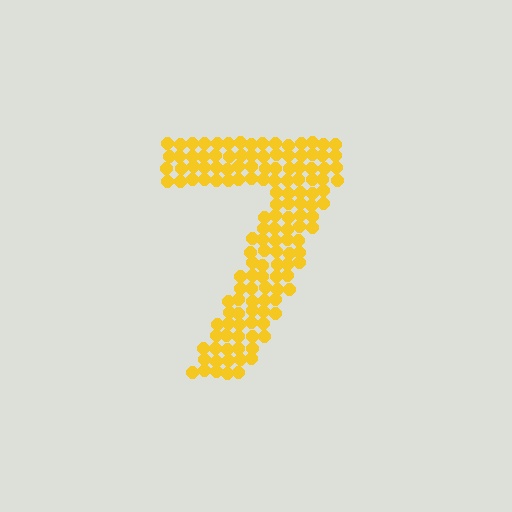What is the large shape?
The large shape is the digit 7.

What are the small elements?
The small elements are circles.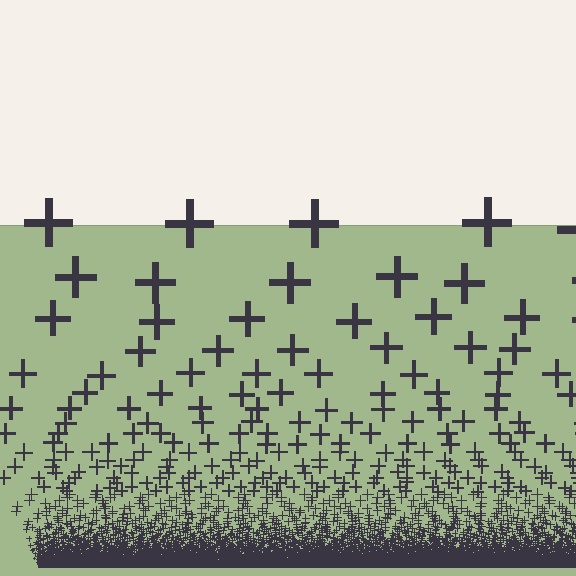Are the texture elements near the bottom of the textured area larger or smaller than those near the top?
Smaller. The gradient is inverted — elements near the bottom are smaller and denser.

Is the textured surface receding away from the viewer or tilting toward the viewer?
The surface appears to tilt toward the viewer. Texture elements get larger and sparser toward the top.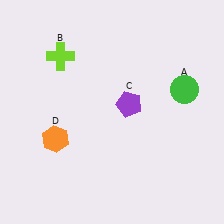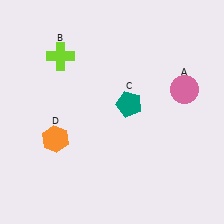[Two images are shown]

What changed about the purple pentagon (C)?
In Image 1, C is purple. In Image 2, it changed to teal.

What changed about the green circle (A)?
In Image 1, A is green. In Image 2, it changed to pink.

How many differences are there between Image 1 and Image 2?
There are 2 differences between the two images.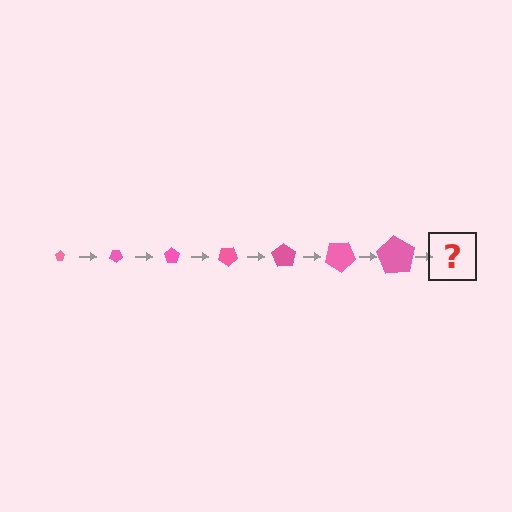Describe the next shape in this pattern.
It should be a pentagon, larger than the previous one and rotated 245 degrees from the start.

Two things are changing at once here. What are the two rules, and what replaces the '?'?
The two rules are that the pentagon grows larger each step and it rotates 35 degrees each step. The '?' should be a pentagon, larger than the previous one and rotated 245 degrees from the start.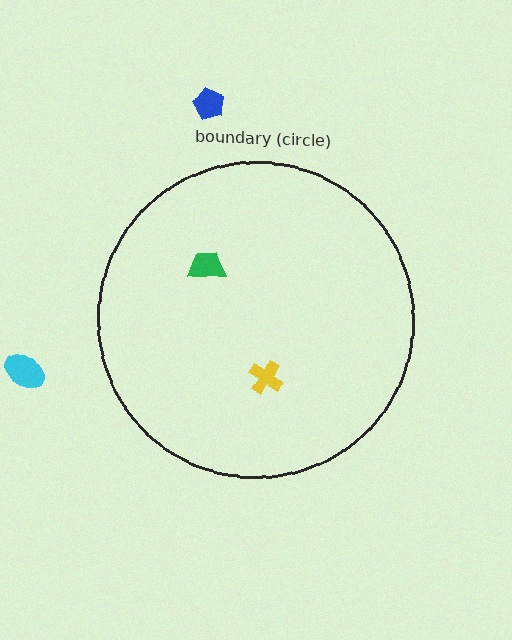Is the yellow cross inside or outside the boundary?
Inside.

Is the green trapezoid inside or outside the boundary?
Inside.